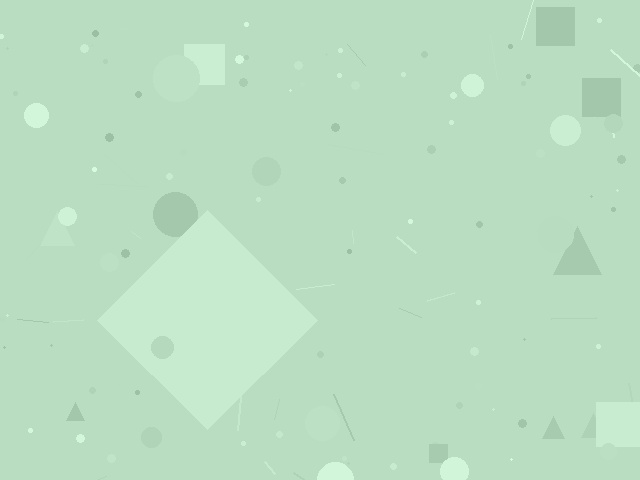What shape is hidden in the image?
A diamond is hidden in the image.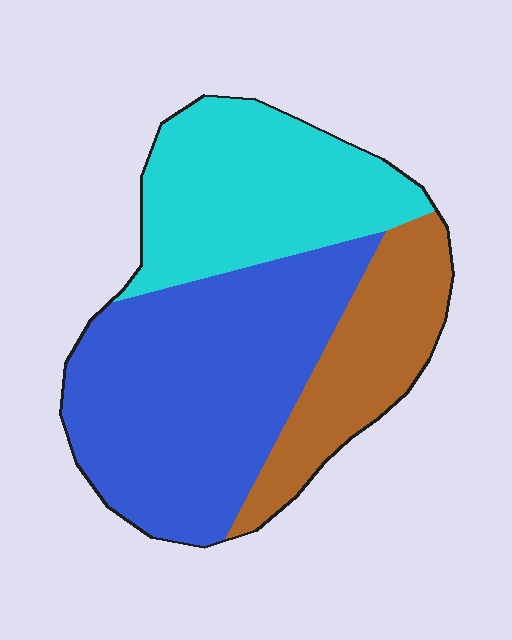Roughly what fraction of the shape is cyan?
Cyan takes up about one third (1/3) of the shape.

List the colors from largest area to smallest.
From largest to smallest: blue, cyan, brown.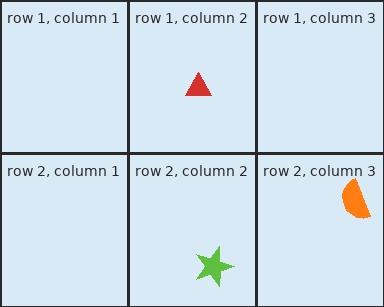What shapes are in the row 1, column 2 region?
The red triangle.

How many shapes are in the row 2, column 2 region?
1.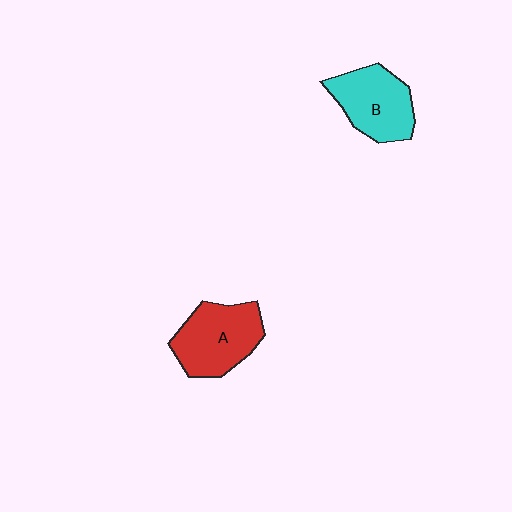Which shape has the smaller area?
Shape B (cyan).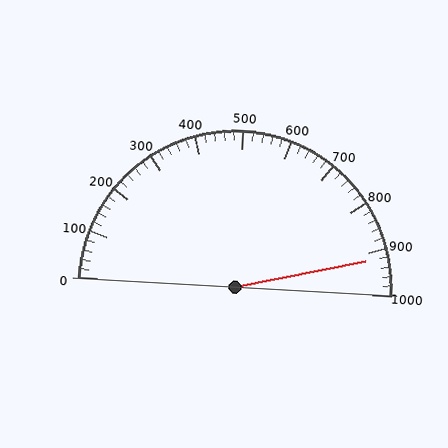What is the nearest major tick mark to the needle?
The nearest major tick mark is 900.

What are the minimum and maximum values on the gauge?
The gauge ranges from 0 to 1000.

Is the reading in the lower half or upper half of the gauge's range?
The reading is in the upper half of the range (0 to 1000).